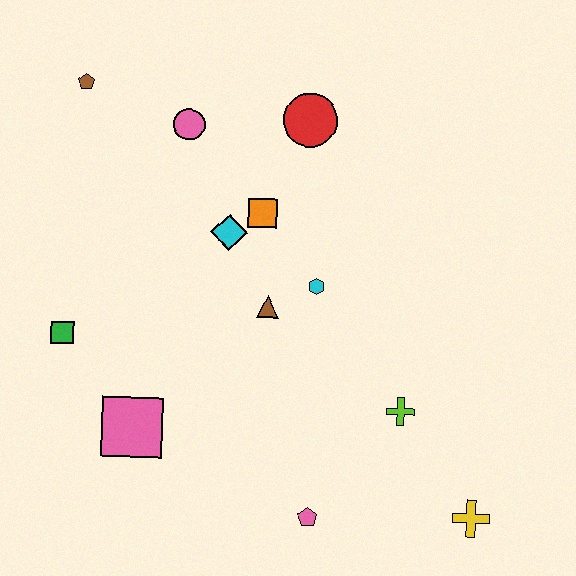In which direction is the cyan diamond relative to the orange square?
The cyan diamond is to the left of the orange square.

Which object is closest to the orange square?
The cyan diamond is closest to the orange square.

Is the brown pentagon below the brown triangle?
No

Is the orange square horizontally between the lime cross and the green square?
Yes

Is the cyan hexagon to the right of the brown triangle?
Yes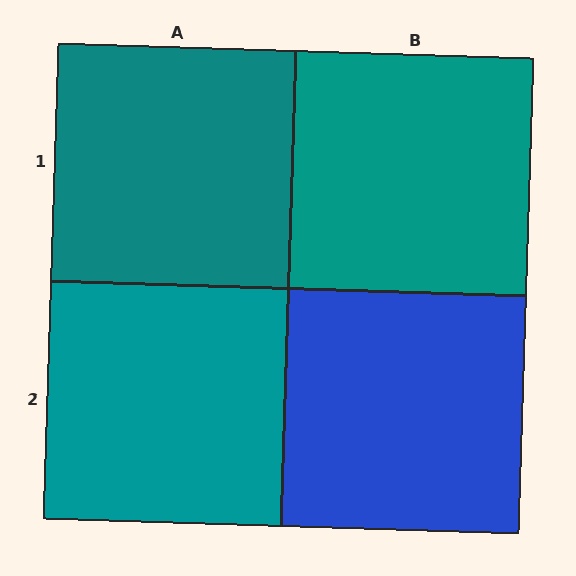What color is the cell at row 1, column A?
Teal.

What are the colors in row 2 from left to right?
Teal, blue.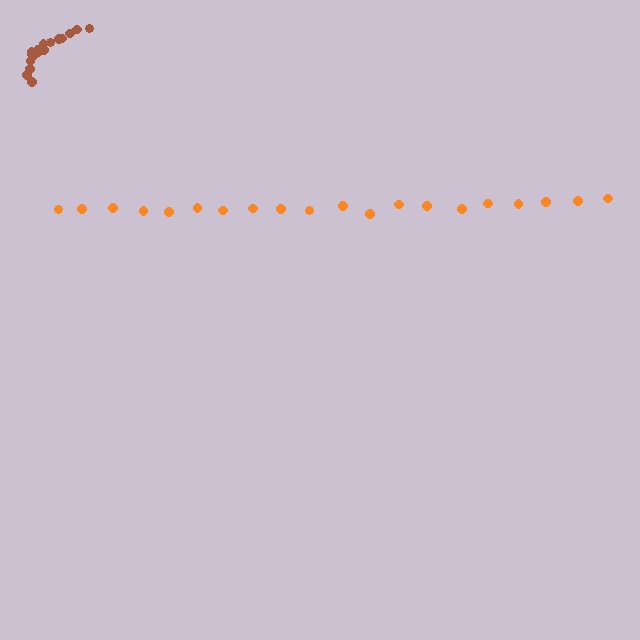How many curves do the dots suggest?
There are 2 distinct paths.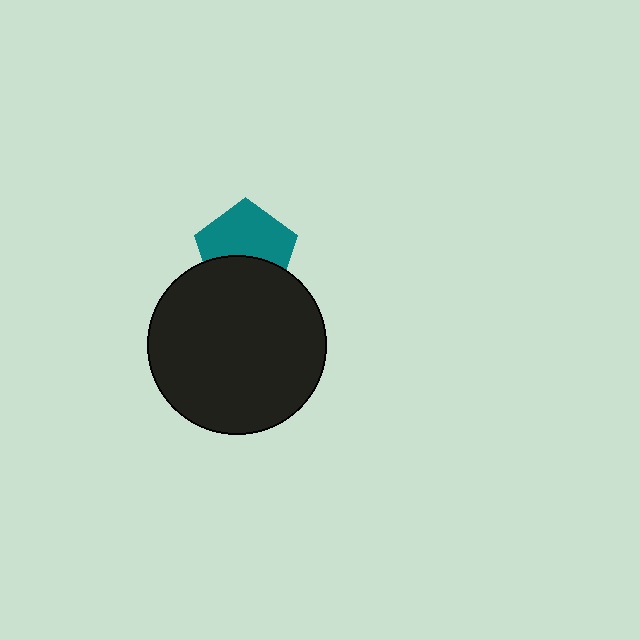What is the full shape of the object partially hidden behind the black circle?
The partially hidden object is a teal pentagon.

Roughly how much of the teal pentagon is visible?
About half of it is visible (roughly 61%).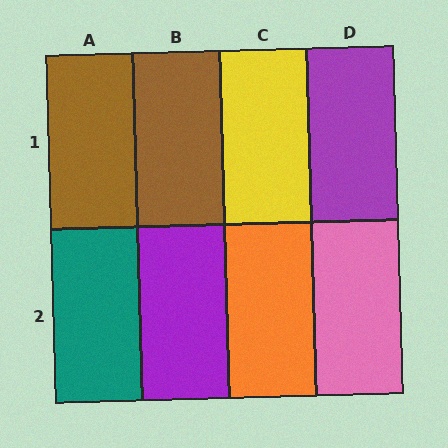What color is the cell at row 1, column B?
Brown.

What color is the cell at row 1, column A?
Brown.